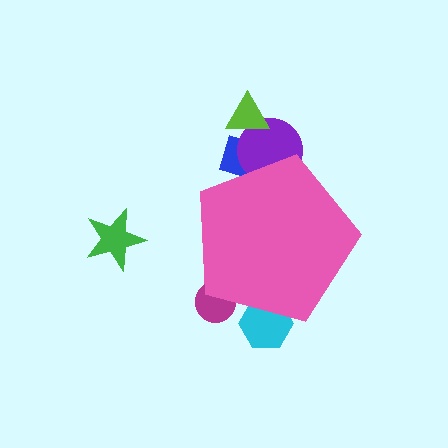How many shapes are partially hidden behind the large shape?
4 shapes are partially hidden.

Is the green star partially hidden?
No, the green star is fully visible.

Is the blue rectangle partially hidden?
Yes, the blue rectangle is partially hidden behind the pink pentagon.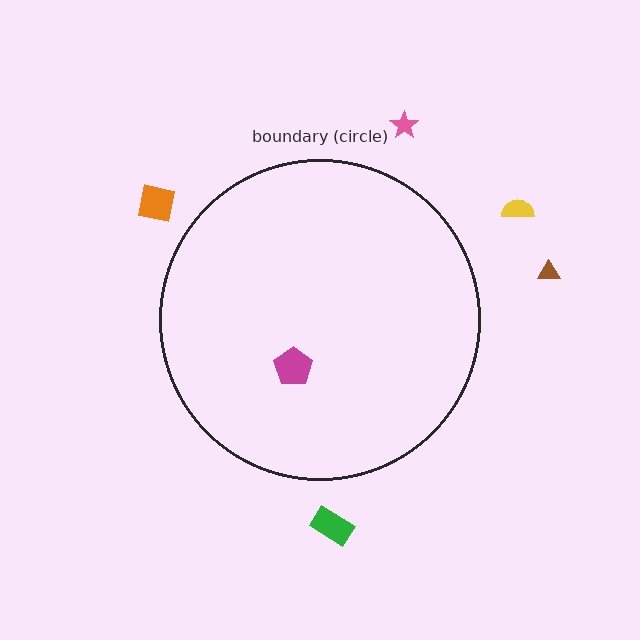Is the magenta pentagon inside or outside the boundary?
Inside.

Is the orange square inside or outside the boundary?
Outside.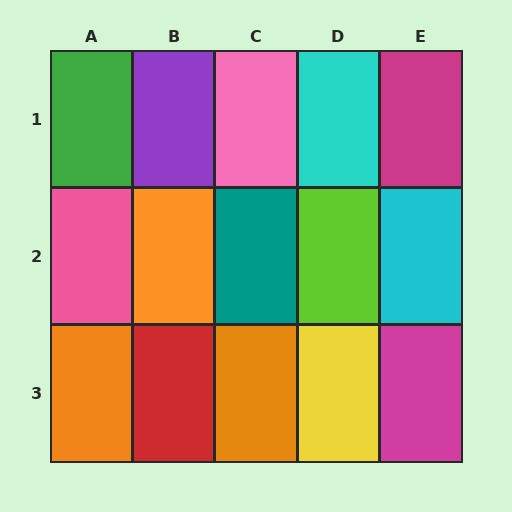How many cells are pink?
2 cells are pink.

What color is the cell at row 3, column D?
Yellow.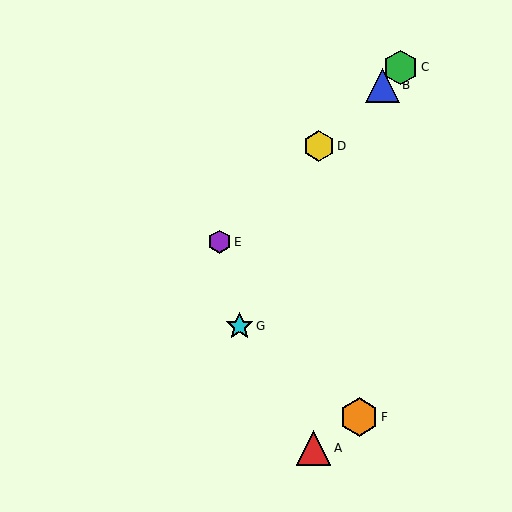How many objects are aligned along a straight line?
4 objects (B, C, D, E) are aligned along a straight line.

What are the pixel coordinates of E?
Object E is at (219, 242).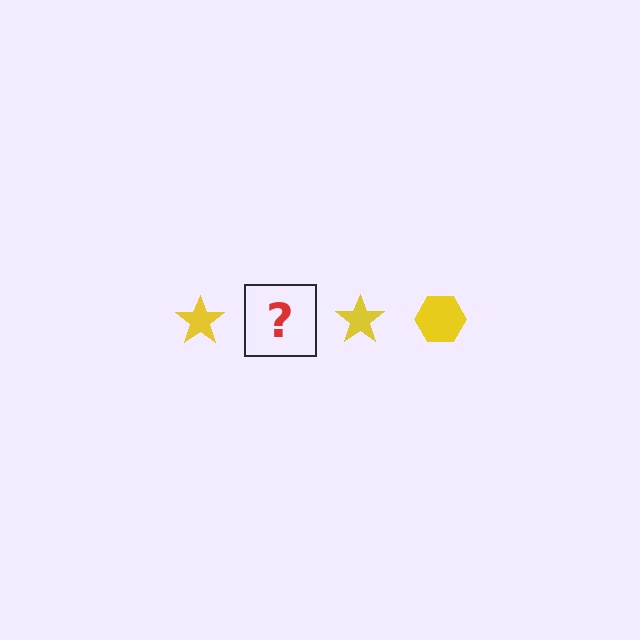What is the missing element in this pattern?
The missing element is a yellow hexagon.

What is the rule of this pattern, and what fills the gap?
The rule is that the pattern cycles through star, hexagon shapes in yellow. The gap should be filled with a yellow hexagon.